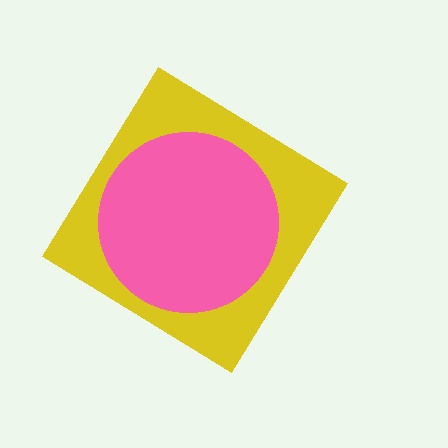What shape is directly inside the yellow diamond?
The pink circle.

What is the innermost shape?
The pink circle.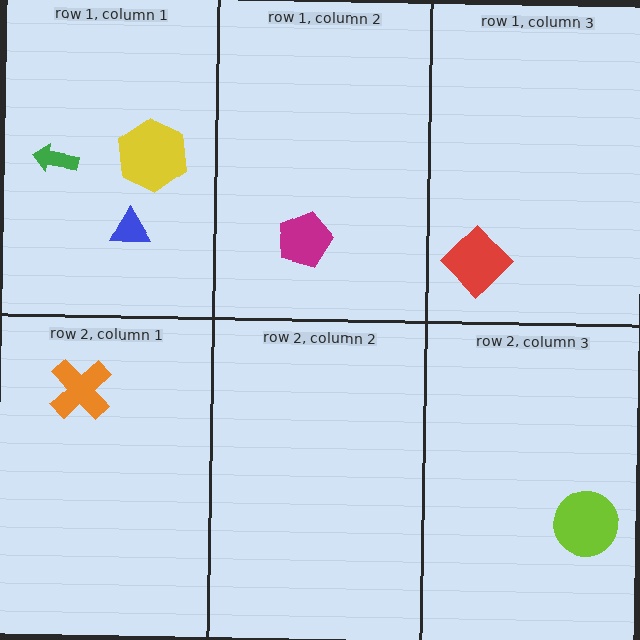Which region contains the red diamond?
The row 1, column 3 region.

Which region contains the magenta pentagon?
The row 1, column 2 region.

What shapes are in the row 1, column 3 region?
The red diamond.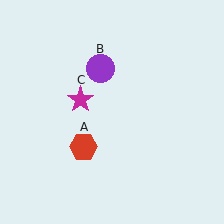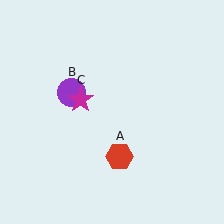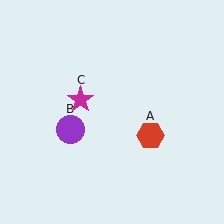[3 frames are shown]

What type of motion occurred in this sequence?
The red hexagon (object A), purple circle (object B) rotated counterclockwise around the center of the scene.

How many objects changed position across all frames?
2 objects changed position: red hexagon (object A), purple circle (object B).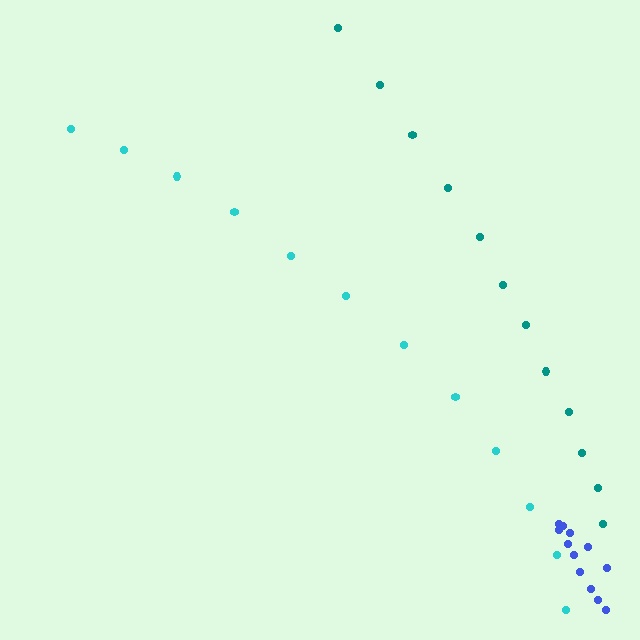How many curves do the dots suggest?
There are 3 distinct paths.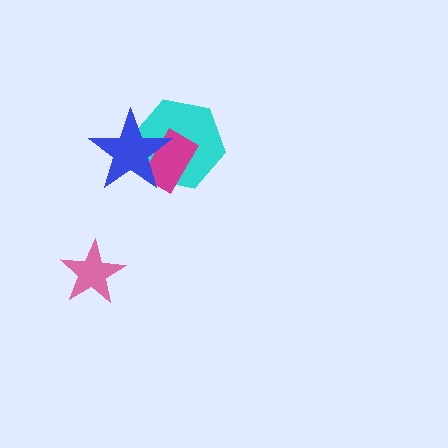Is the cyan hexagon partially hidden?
Yes, it is partially covered by another shape.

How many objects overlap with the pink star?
0 objects overlap with the pink star.